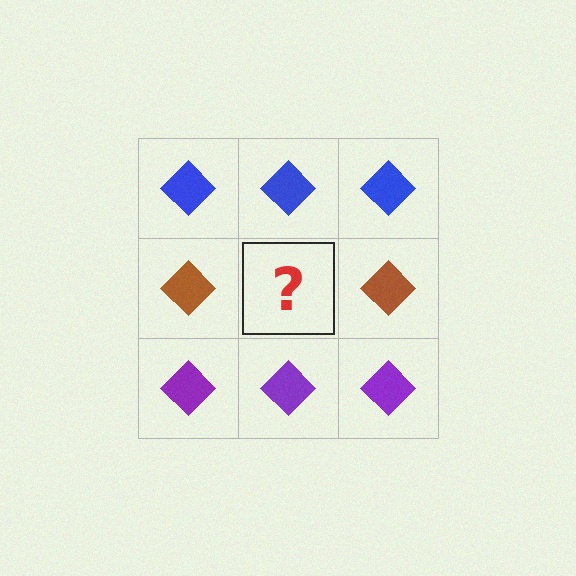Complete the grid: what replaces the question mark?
The question mark should be replaced with a brown diamond.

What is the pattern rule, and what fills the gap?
The rule is that each row has a consistent color. The gap should be filled with a brown diamond.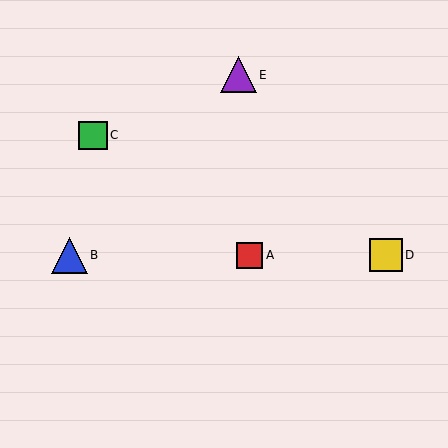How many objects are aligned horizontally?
3 objects (A, B, D) are aligned horizontally.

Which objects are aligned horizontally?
Objects A, B, D are aligned horizontally.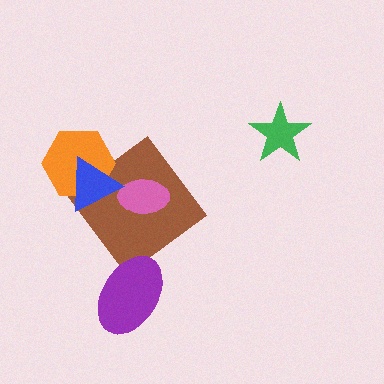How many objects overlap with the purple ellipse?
0 objects overlap with the purple ellipse.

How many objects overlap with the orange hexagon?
2 objects overlap with the orange hexagon.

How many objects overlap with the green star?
0 objects overlap with the green star.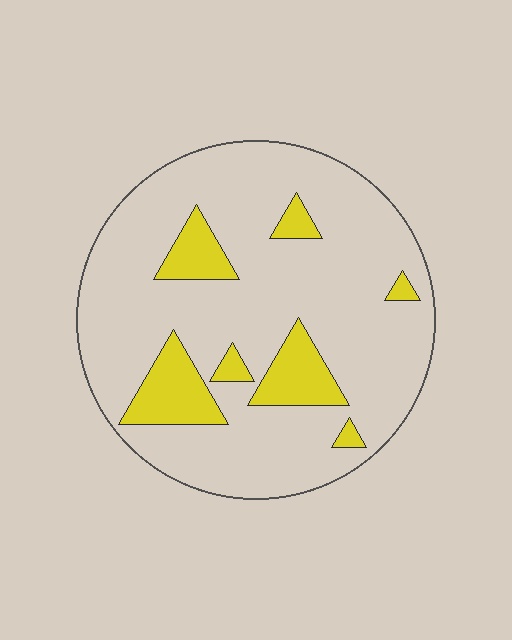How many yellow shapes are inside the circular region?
7.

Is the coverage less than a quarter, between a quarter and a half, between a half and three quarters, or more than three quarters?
Less than a quarter.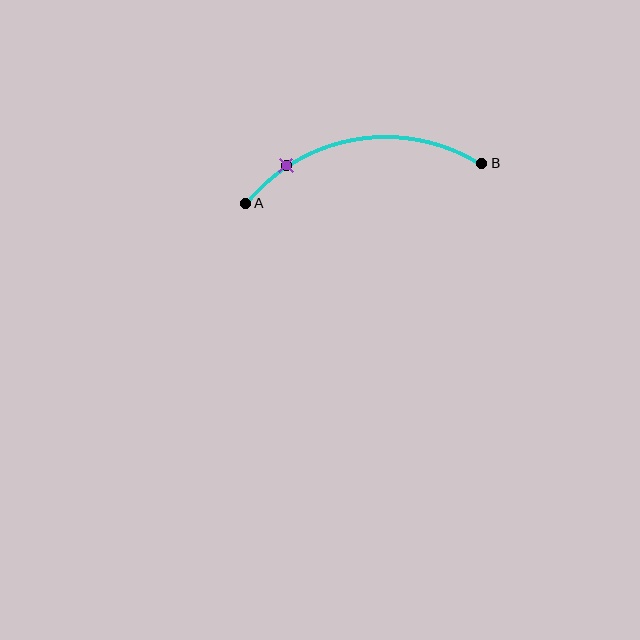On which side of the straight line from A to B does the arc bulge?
The arc bulges above the straight line connecting A and B.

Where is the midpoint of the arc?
The arc midpoint is the point on the curve farthest from the straight line joining A and B. It sits above that line.